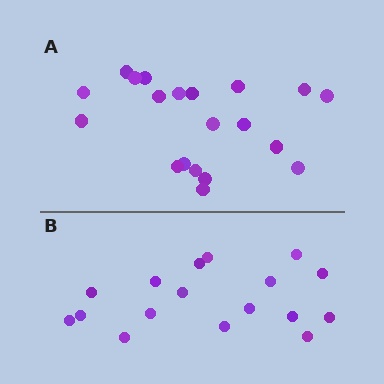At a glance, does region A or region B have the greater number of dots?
Region A (the top region) has more dots.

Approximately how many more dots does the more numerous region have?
Region A has just a few more — roughly 2 or 3 more dots than region B.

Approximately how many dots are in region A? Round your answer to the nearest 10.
About 20 dots.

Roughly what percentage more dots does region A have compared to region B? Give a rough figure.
About 20% more.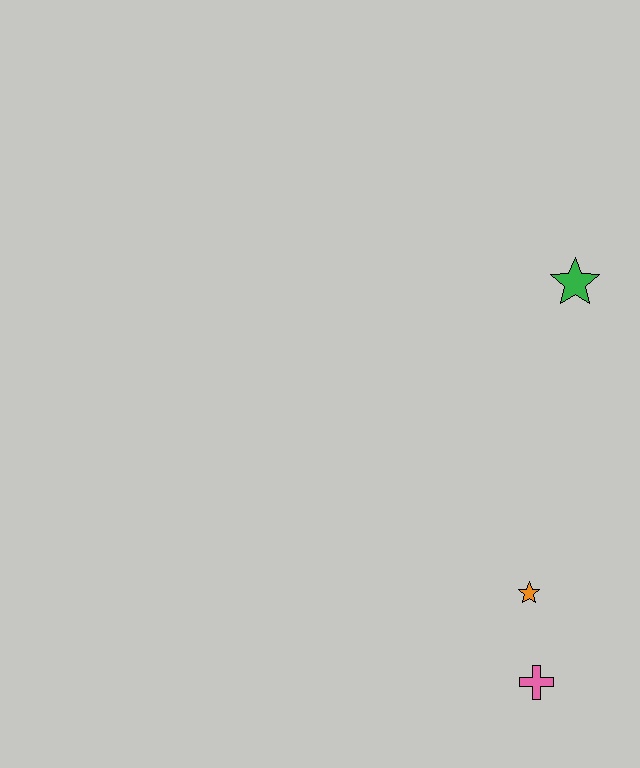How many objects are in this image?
There are 3 objects.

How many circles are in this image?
There are no circles.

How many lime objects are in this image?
There are no lime objects.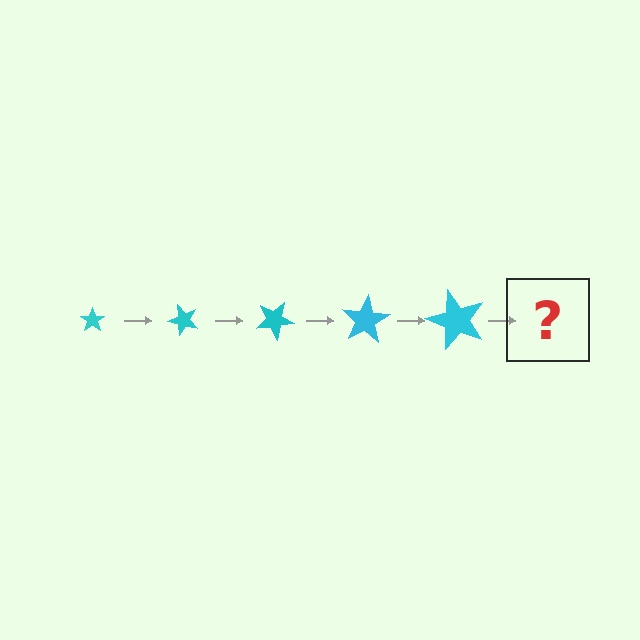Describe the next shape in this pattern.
It should be a star, larger than the previous one and rotated 250 degrees from the start.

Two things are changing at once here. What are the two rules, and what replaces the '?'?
The two rules are that the star grows larger each step and it rotates 50 degrees each step. The '?' should be a star, larger than the previous one and rotated 250 degrees from the start.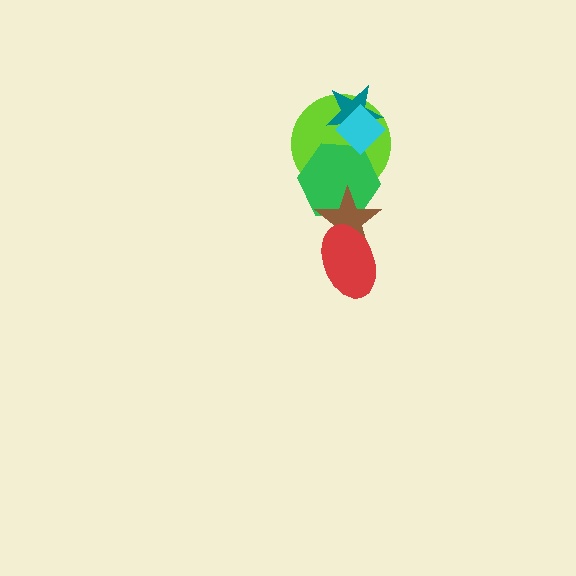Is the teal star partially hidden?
Yes, it is partially covered by another shape.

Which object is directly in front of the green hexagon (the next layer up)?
The brown star is directly in front of the green hexagon.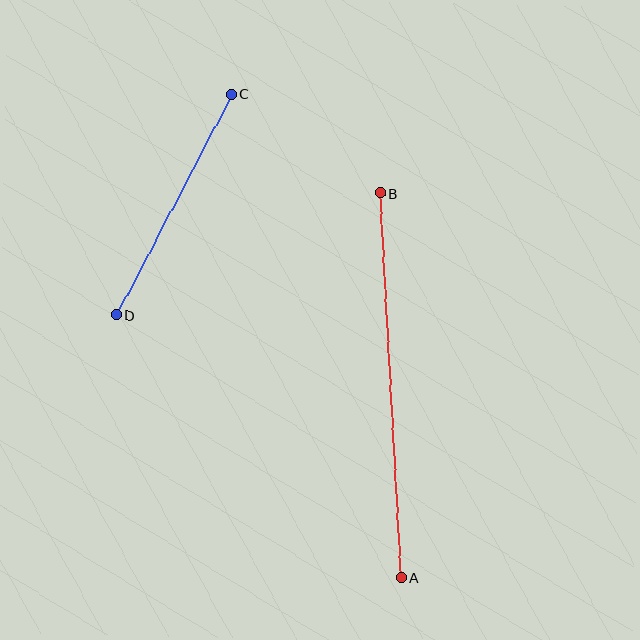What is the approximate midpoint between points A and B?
The midpoint is at approximately (391, 385) pixels.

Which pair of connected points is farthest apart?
Points A and B are farthest apart.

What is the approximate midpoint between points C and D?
The midpoint is at approximately (174, 205) pixels.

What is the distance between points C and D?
The distance is approximately 249 pixels.